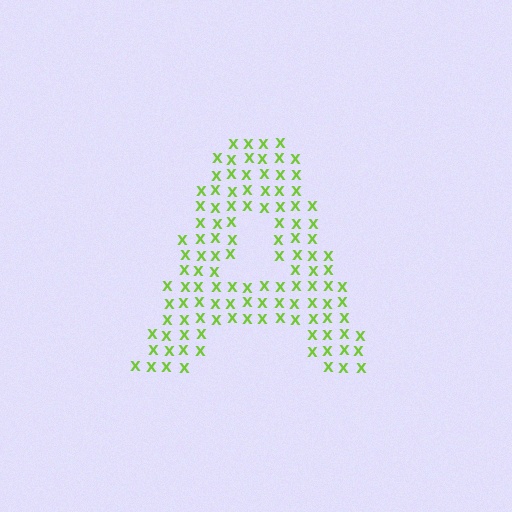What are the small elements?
The small elements are letter X's.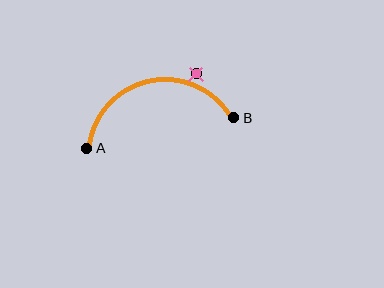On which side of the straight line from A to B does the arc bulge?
The arc bulges above the straight line connecting A and B.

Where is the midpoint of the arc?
The arc midpoint is the point on the curve farthest from the straight line joining A and B. It sits above that line.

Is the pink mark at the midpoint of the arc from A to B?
No — the pink mark does not lie on the arc at all. It sits slightly outside the curve.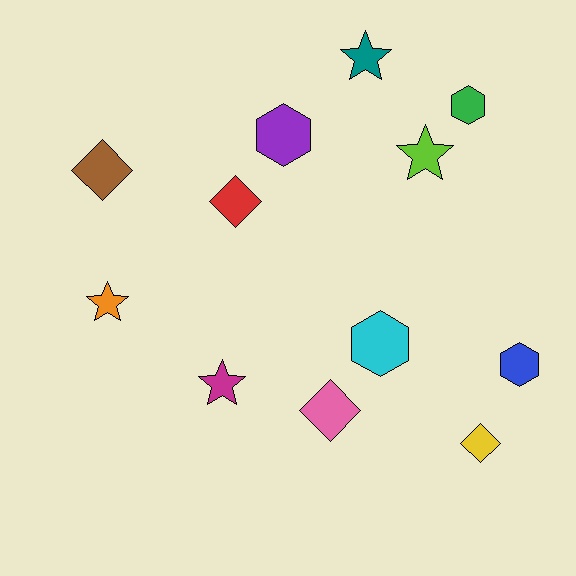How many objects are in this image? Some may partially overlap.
There are 12 objects.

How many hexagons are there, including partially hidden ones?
There are 4 hexagons.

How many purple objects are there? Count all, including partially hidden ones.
There is 1 purple object.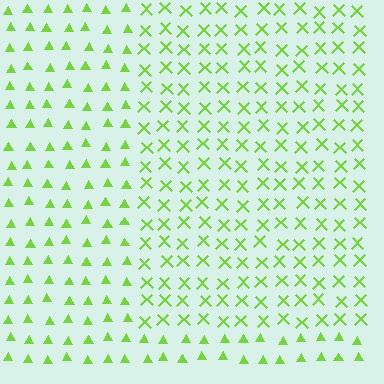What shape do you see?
I see a rectangle.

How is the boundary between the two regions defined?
The boundary is defined by a change in element shape: X marks inside vs. triangles outside. All elements share the same color and spacing.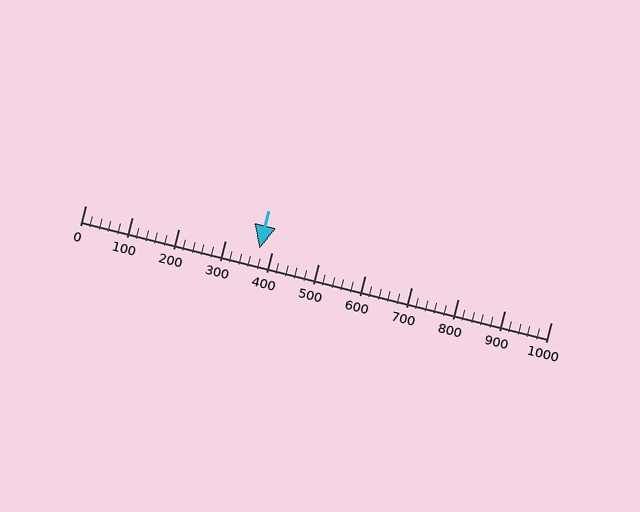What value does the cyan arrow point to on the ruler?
The cyan arrow points to approximately 374.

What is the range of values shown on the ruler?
The ruler shows values from 0 to 1000.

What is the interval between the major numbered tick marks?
The major tick marks are spaced 100 units apart.